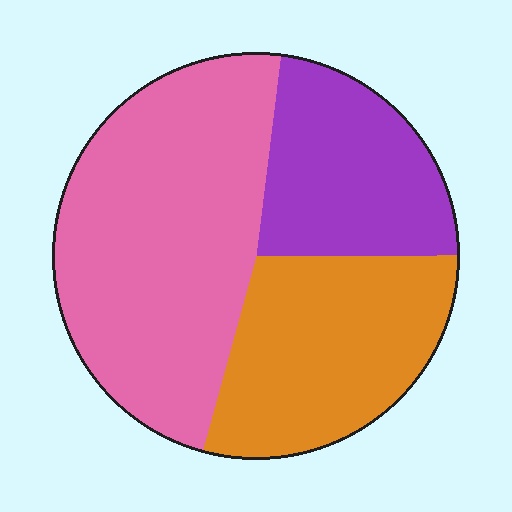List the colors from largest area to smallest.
From largest to smallest: pink, orange, purple.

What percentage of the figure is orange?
Orange covers 29% of the figure.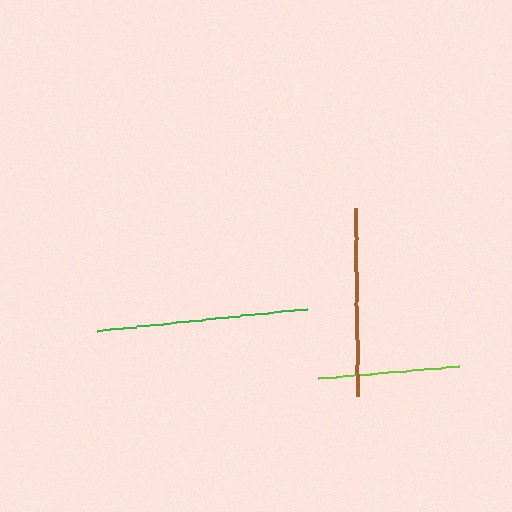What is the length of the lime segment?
The lime segment is approximately 142 pixels long.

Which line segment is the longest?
The green line is the longest at approximately 211 pixels.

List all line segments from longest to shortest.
From longest to shortest: green, brown, lime.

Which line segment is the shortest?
The lime line is the shortest at approximately 142 pixels.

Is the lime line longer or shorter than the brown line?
The brown line is longer than the lime line.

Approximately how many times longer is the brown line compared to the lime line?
The brown line is approximately 1.3 times the length of the lime line.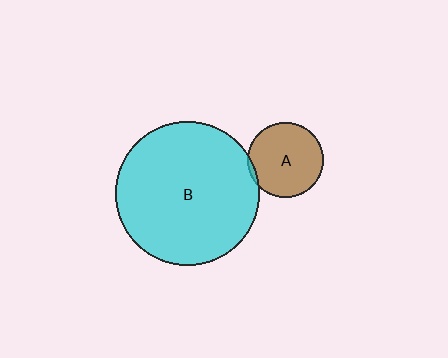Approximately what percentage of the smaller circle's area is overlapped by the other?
Approximately 5%.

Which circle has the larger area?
Circle B (cyan).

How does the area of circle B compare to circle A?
Approximately 3.7 times.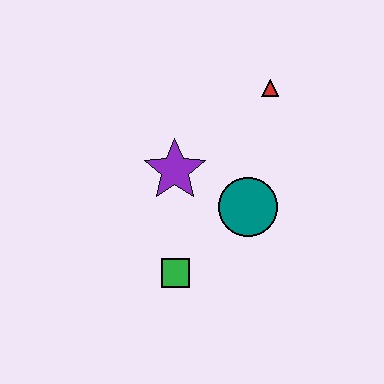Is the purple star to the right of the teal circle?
No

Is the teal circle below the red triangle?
Yes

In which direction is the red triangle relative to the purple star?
The red triangle is to the right of the purple star.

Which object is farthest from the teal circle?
The red triangle is farthest from the teal circle.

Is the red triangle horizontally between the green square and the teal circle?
No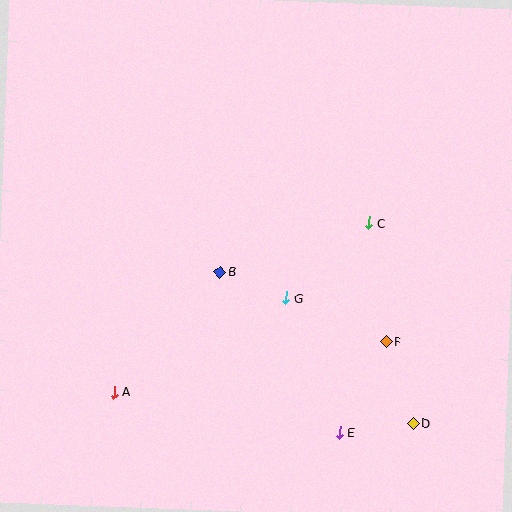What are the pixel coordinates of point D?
Point D is at (413, 423).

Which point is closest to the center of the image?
Point B at (220, 272) is closest to the center.